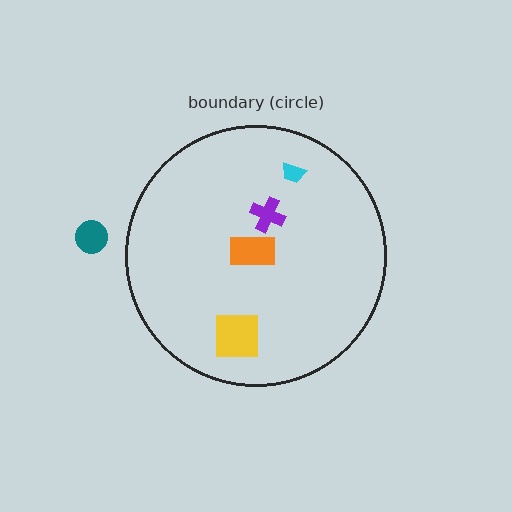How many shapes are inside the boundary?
4 inside, 1 outside.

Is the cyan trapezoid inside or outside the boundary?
Inside.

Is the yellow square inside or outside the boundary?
Inside.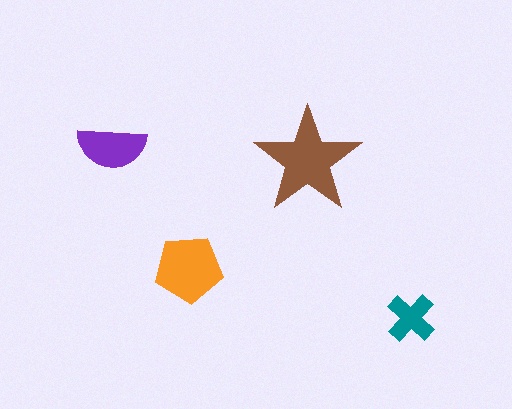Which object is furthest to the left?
The purple semicircle is leftmost.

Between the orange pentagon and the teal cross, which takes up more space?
The orange pentagon.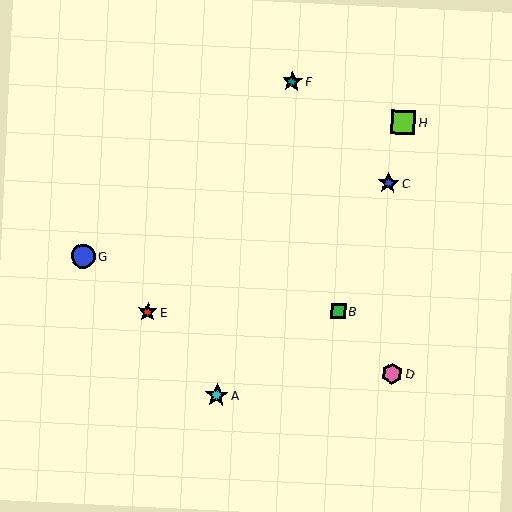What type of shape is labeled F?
Shape F is a teal star.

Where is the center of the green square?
The center of the green square is at (338, 311).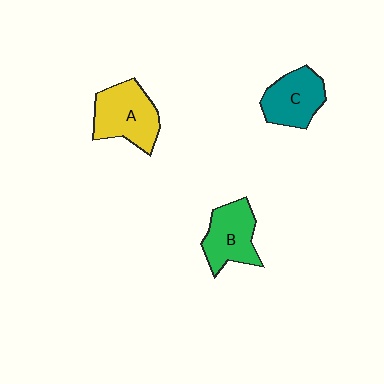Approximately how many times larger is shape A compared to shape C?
Approximately 1.2 times.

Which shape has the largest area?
Shape A (yellow).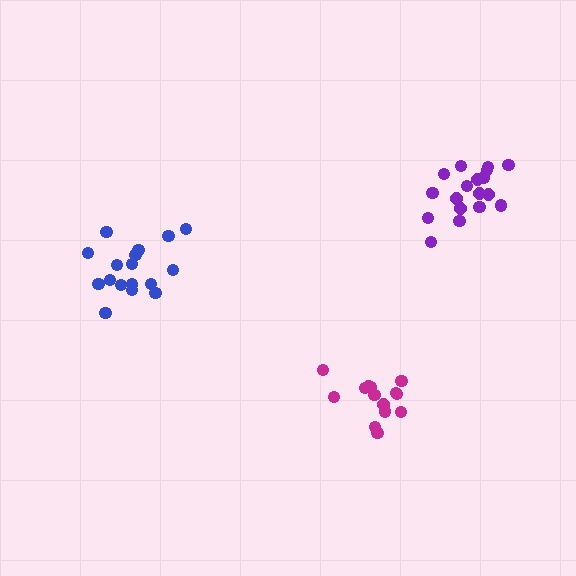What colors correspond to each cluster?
The clusters are colored: blue, purple, magenta.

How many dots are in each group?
Group 1: 17 dots, Group 2: 18 dots, Group 3: 14 dots (49 total).